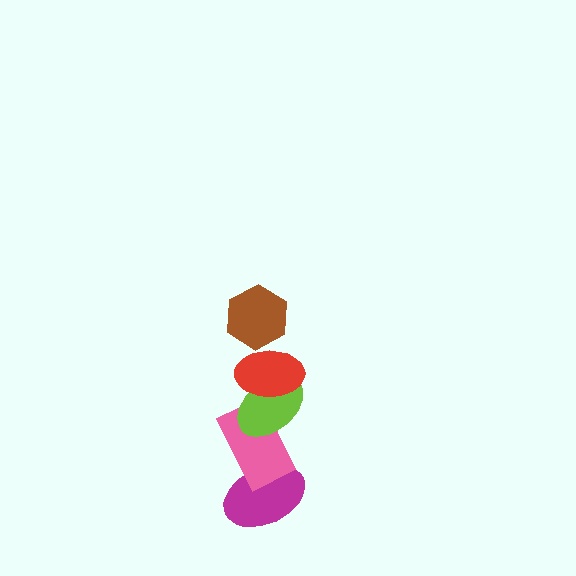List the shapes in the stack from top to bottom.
From top to bottom: the brown hexagon, the red ellipse, the lime ellipse, the pink rectangle, the magenta ellipse.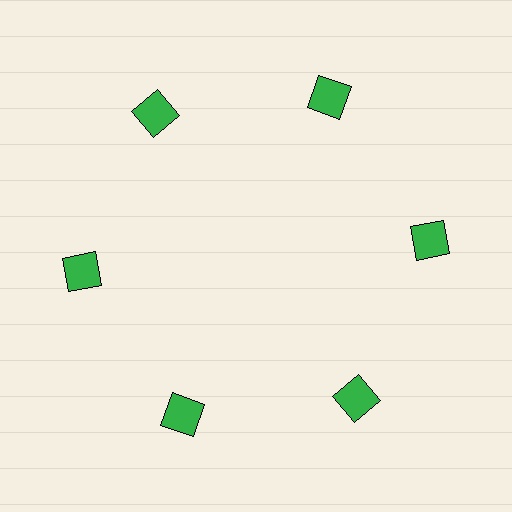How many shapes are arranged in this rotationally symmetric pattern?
There are 6 shapes, arranged in 6 groups of 1.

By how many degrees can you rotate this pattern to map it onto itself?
The pattern maps onto itself every 60 degrees of rotation.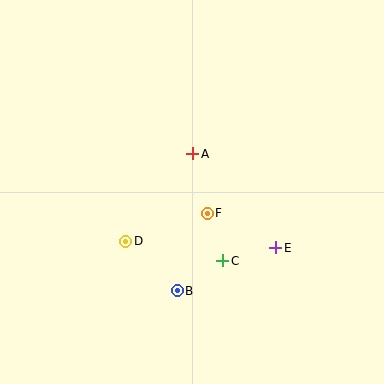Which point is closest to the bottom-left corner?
Point D is closest to the bottom-left corner.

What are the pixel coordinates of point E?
Point E is at (276, 248).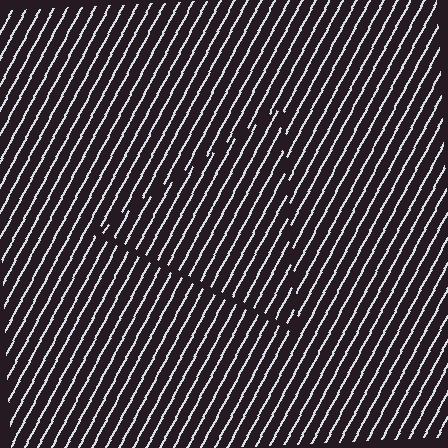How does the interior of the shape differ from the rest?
The interior of the shape contains the same grating, shifted by half a period — the contour is defined by the phase discontinuity where line-ends from the inner and outer gratings abut.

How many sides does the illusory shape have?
3 sides — the line-ends trace a triangle.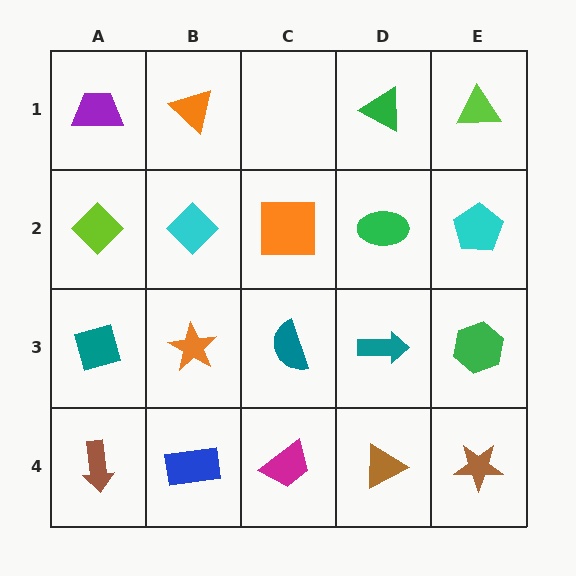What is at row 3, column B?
An orange star.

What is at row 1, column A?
A purple trapezoid.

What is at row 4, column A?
A brown arrow.